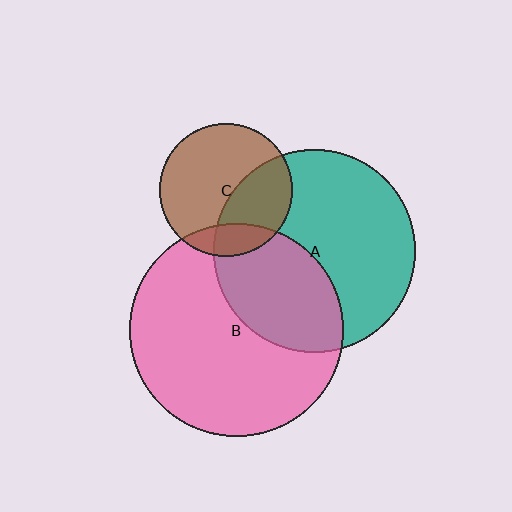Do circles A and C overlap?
Yes.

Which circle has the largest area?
Circle B (pink).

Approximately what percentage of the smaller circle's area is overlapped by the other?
Approximately 35%.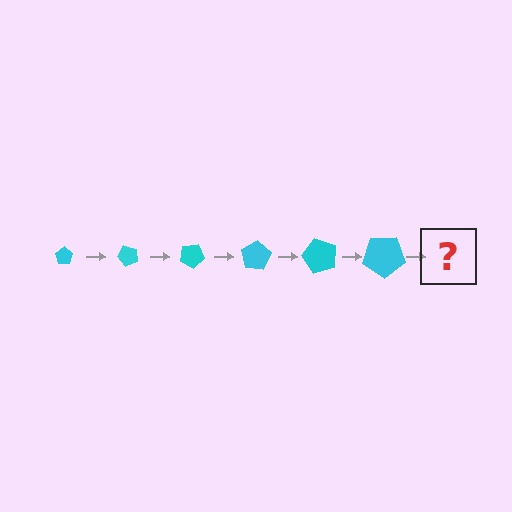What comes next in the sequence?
The next element should be a pentagon, larger than the previous one and rotated 300 degrees from the start.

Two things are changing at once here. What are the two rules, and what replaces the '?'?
The two rules are that the pentagon grows larger each step and it rotates 50 degrees each step. The '?' should be a pentagon, larger than the previous one and rotated 300 degrees from the start.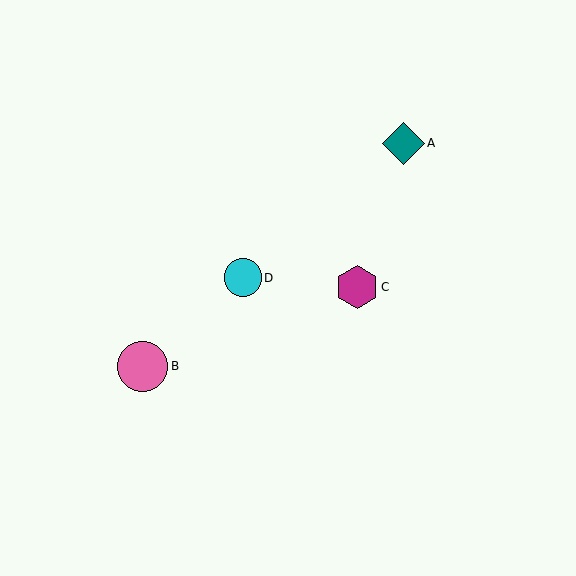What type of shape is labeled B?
Shape B is a pink circle.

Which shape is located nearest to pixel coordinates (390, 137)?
The teal diamond (labeled A) at (403, 143) is nearest to that location.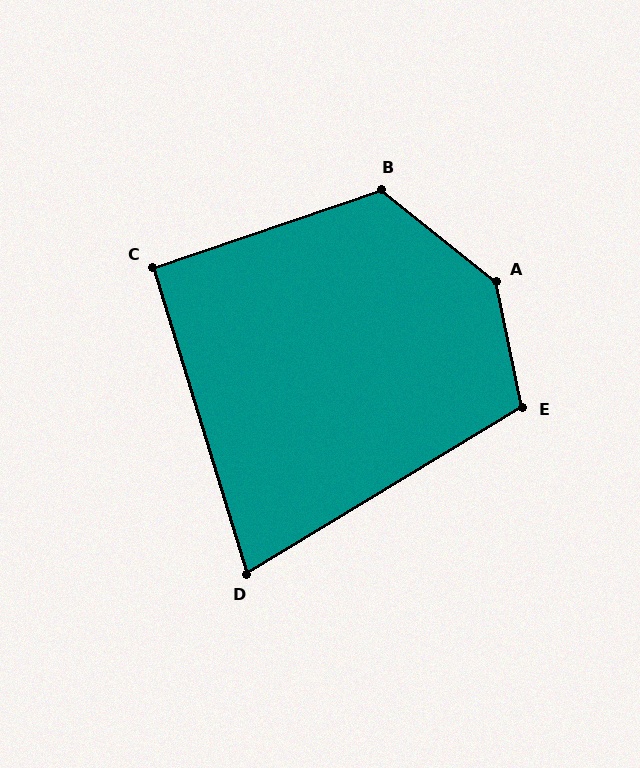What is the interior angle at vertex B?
Approximately 122 degrees (obtuse).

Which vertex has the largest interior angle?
A, at approximately 140 degrees.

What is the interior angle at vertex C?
Approximately 92 degrees (approximately right).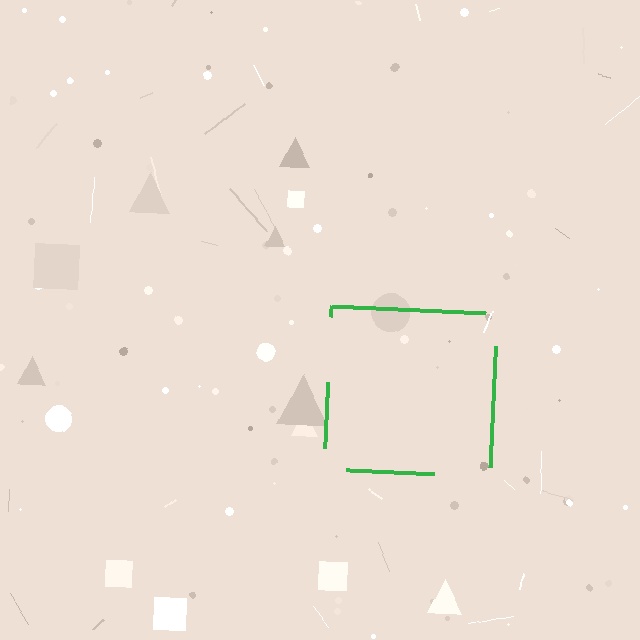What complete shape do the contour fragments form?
The contour fragments form a square.